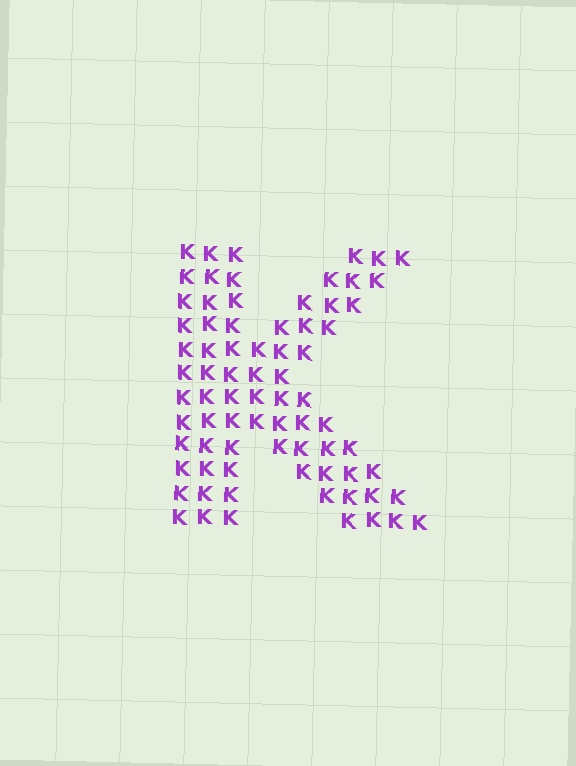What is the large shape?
The large shape is the letter K.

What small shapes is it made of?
It is made of small letter K's.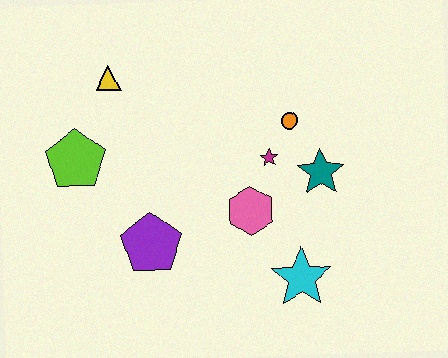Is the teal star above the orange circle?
No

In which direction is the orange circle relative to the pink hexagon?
The orange circle is above the pink hexagon.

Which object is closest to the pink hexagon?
The magenta star is closest to the pink hexagon.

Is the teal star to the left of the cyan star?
No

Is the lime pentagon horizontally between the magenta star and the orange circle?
No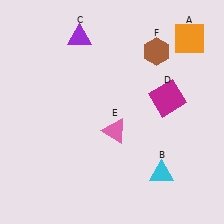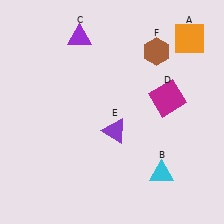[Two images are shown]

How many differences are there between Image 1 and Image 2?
There is 1 difference between the two images.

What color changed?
The triangle (E) changed from pink in Image 1 to purple in Image 2.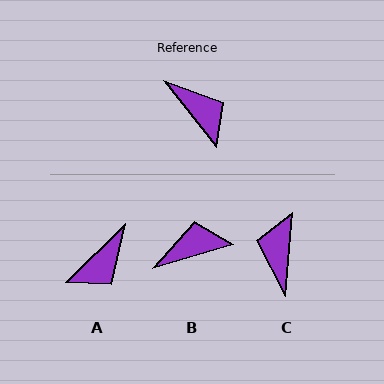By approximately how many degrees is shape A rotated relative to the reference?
Approximately 84 degrees clockwise.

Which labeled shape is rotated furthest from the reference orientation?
C, about 137 degrees away.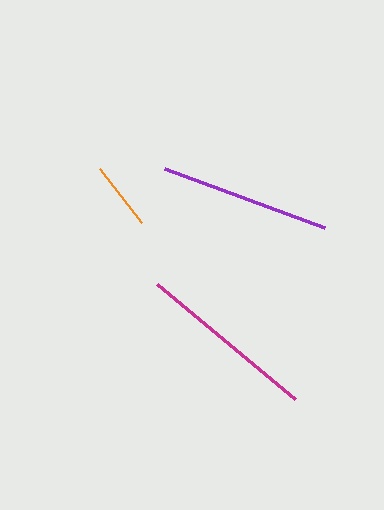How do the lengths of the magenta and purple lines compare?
The magenta and purple lines are approximately the same length.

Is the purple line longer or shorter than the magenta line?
The magenta line is longer than the purple line.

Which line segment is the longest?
The magenta line is the longest at approximately 180 pixels.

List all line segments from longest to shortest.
From longest to shortest: magenta, purple, orange.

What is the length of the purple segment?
The purple segment is approximately 171 pixels long.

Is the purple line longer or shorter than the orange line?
The purple line is longer than the orange line.